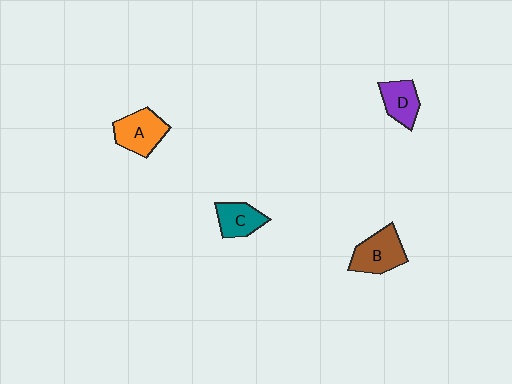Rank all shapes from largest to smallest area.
From largest to smallest: B (brown), A (orange), D (purple), C (teal).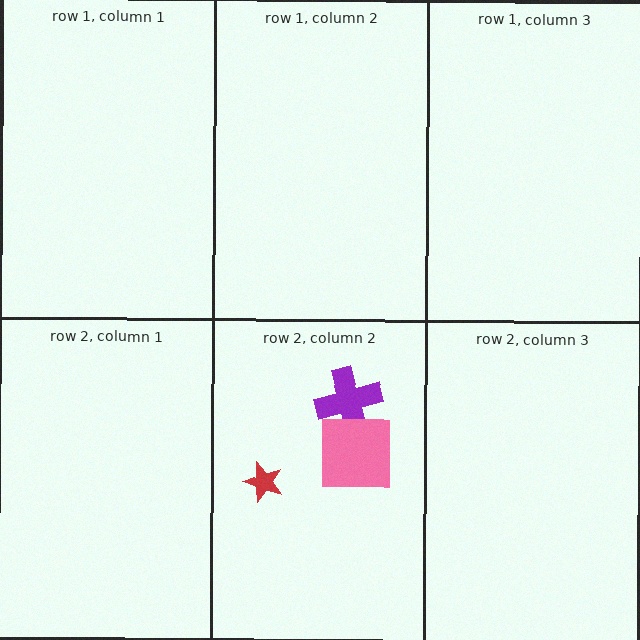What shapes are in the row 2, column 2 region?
The purple cross, the pink square, the red star.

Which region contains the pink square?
The row 2, column 2 region.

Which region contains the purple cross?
The row 2, column 2 region.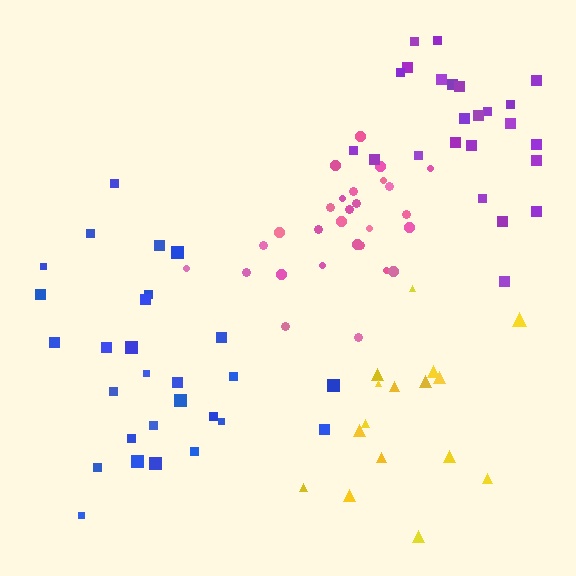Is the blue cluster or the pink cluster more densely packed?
Pink.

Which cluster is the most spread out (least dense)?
Yellow.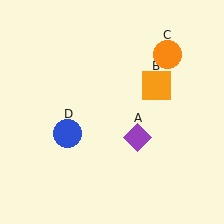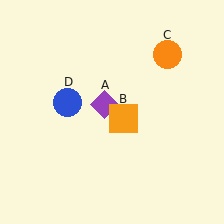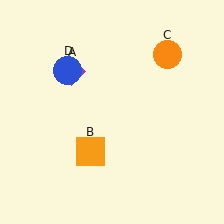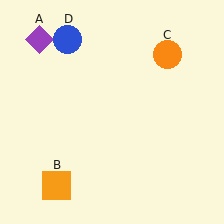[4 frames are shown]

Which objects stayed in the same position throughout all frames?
Orange circle (object C) remained stationary.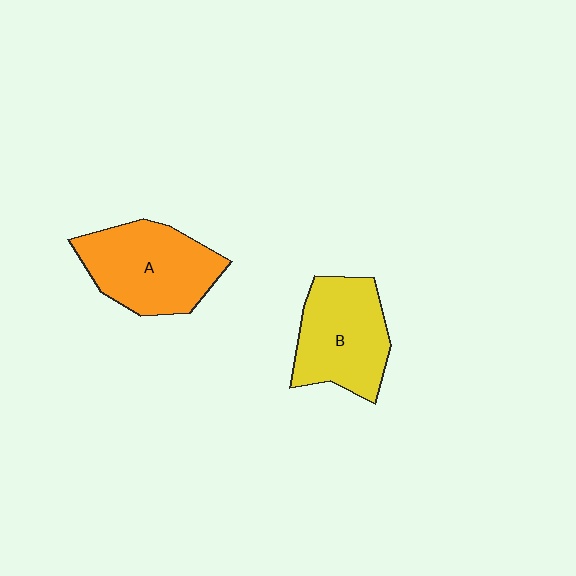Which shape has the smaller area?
Shape B (yellow).